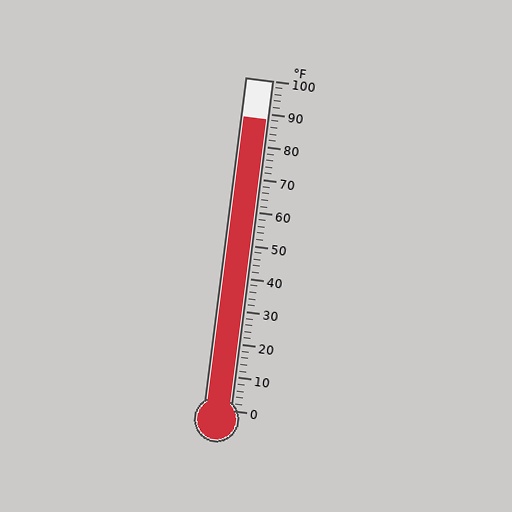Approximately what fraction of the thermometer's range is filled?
The thermometer is filled to approximately 90% of its range.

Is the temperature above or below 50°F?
The temperature is above 50°F.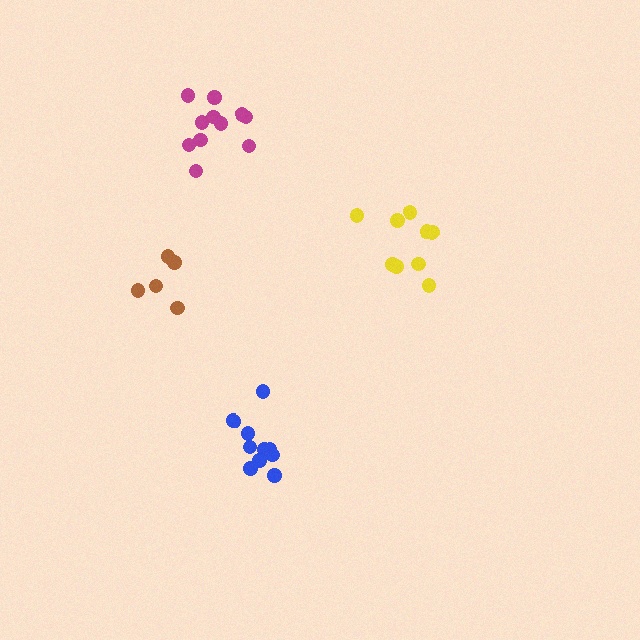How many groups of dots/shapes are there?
There are 4 groups.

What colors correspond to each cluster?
The clusters are colored: brown, blue, yellow, magenta.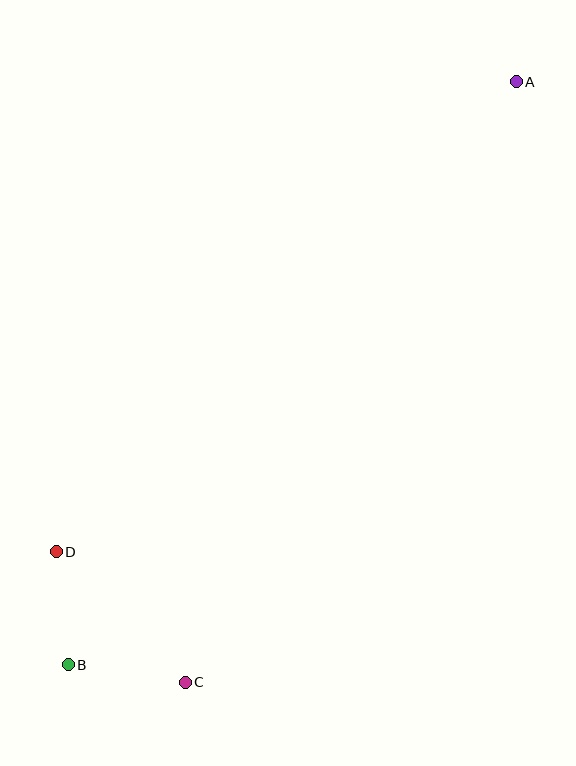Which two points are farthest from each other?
Points A and B are farthest from each other.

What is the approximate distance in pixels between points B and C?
The distance between B and C is approximately 118 pixels.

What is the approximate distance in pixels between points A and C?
The distance between A and C is approximately 686 pixels.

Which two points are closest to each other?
Points B and D are closest to each other.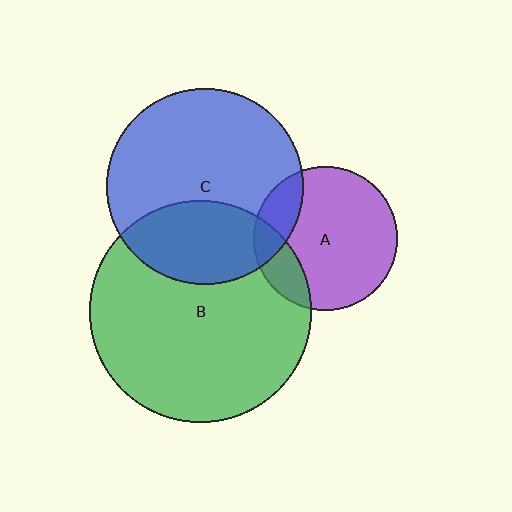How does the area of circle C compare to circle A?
Approximately 1.9 times.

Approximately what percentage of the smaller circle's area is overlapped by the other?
Approximately 35%.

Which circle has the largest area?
Circle B (green).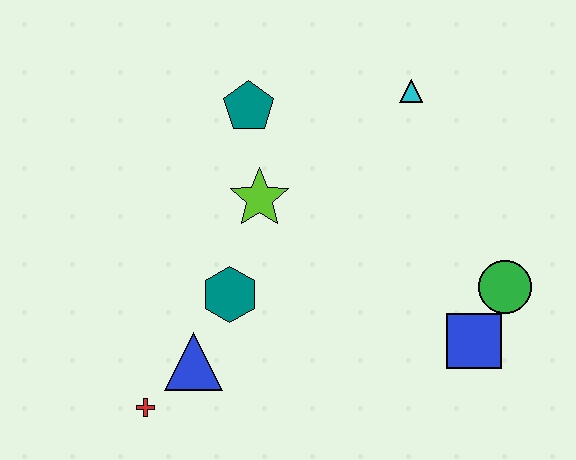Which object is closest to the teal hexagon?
The blue triangle is closest to the teal hexagon.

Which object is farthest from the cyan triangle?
The red cross is farthest from the cyan triangle.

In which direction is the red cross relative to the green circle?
The red cross is to the left of the green circle.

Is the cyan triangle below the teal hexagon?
No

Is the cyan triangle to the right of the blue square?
No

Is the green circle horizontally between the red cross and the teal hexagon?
No